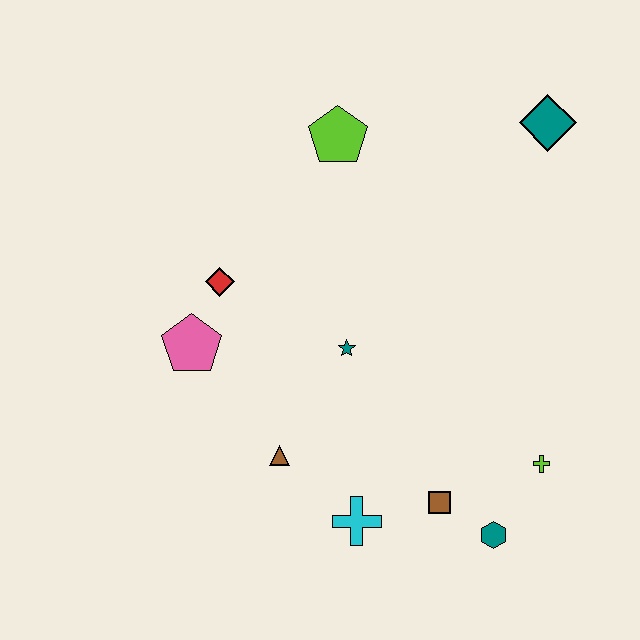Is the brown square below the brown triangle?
Yes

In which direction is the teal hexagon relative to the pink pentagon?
The teal hexagon is to the right of the pink pentagon.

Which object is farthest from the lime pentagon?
The teal hexagon is farthest from the lime pentagon.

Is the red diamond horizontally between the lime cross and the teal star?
No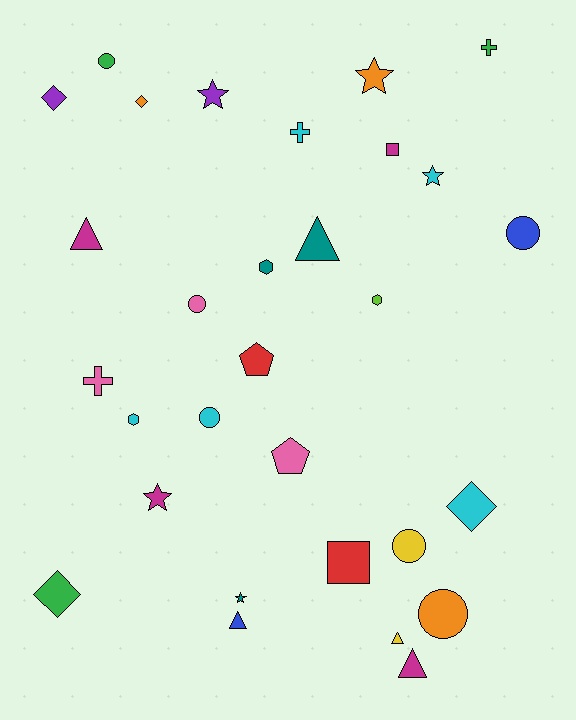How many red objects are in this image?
There are 2 red objects.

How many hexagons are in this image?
There are 3 hexagons.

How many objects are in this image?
There are 30 objects.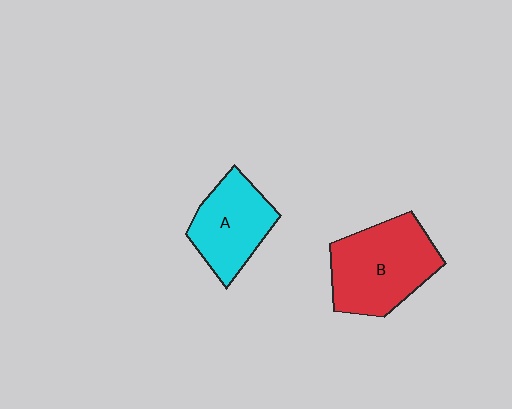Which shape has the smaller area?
Shape A (cyan).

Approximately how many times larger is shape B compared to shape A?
Approximately 1.3 times.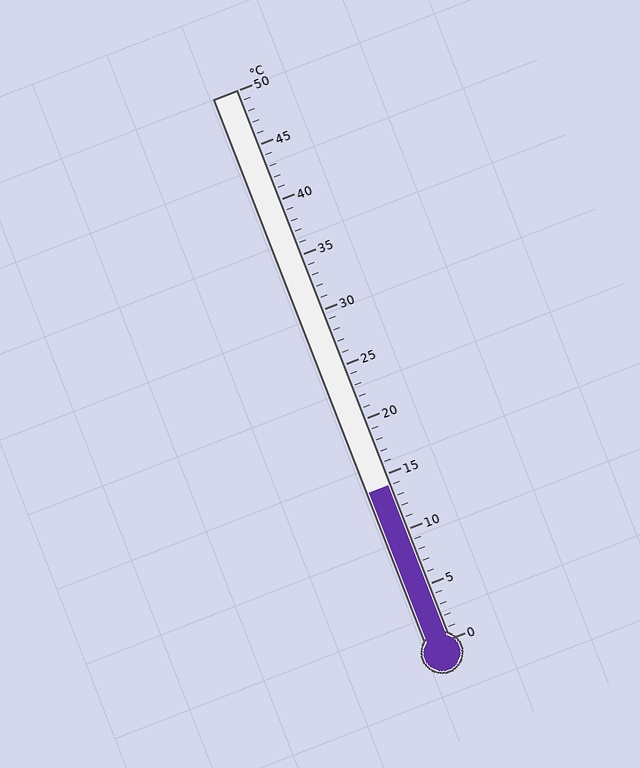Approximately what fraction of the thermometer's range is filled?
The thermometer is filled to approximately 30% of its range.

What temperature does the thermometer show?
The thermometer shows approximately 14°C.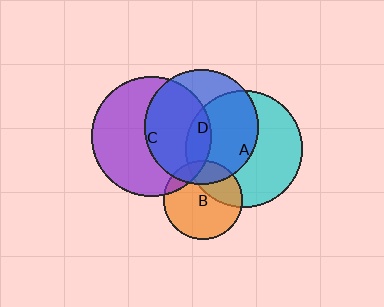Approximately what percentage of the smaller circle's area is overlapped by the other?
Approximately 50%.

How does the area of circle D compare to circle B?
Approximately 2.1 times.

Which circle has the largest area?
Circle C (purple).